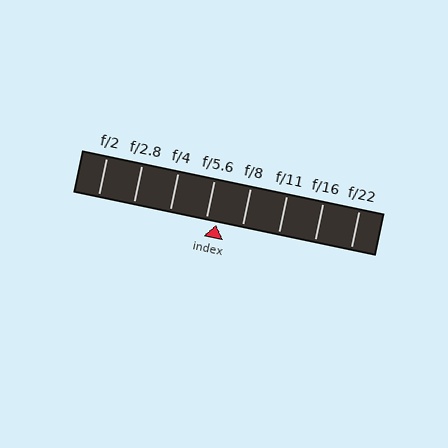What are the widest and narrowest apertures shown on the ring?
The widest aperture shown is f/2 and the narrowest is f/22.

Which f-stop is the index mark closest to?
The index mark is closest to f/5.6.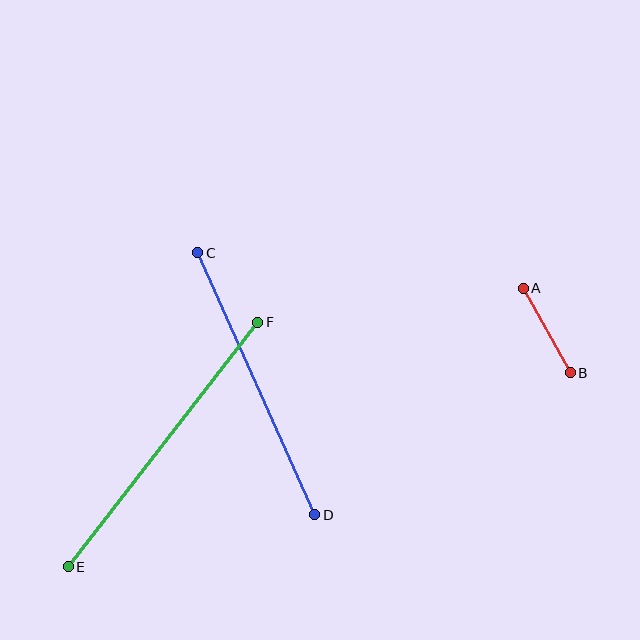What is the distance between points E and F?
The distance is approximately 309 pixels.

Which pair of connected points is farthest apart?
Points E and F are farthest apart.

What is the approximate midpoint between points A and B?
The midpoint is at approximately (547, 330) pixels.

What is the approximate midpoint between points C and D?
The midpoint is at approximately (256, 384) pixels.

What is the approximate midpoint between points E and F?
The midpoint is at approximately (163, 444) pixels.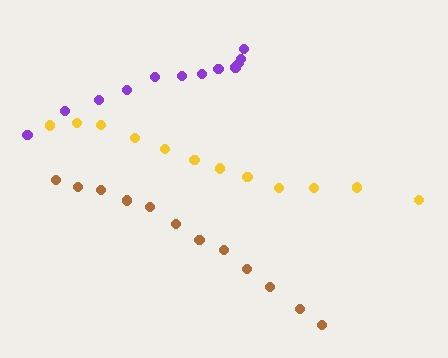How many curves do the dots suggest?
There are 3 distinct paths.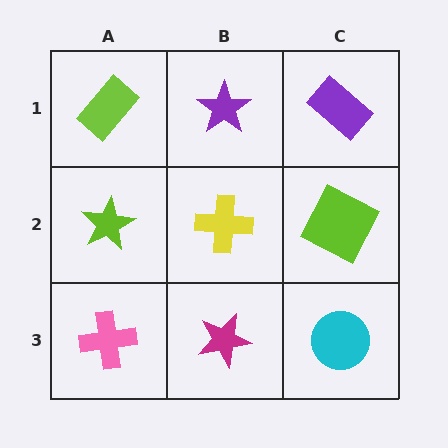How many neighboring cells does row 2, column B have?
4.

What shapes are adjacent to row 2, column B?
A purple star (row 1, column B), a magenta star (row 3, column B), a lime star (row 2, column A), a lime square (row 2, column C).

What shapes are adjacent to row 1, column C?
A lime square (row 2, column C), a purple star (row 1, column B).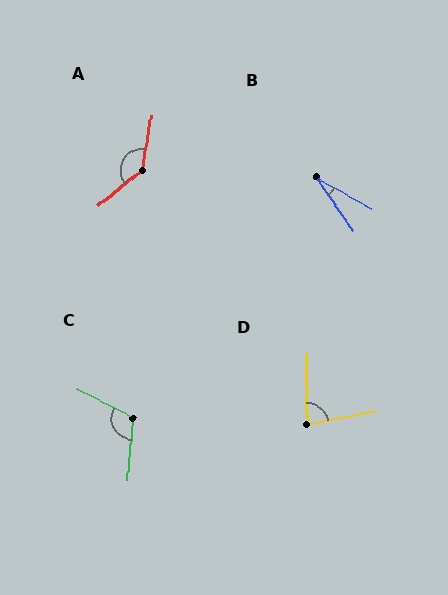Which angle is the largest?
A, at approximately 138 degrees.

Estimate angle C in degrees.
Approximately 112 degrees.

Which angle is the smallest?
B, at approximately 26 degrees.